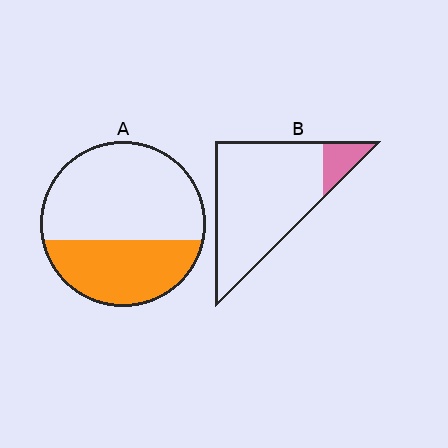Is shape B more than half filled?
No.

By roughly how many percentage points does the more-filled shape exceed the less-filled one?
By roughly 25 percentage points (A over B).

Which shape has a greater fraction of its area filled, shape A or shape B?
Shape A.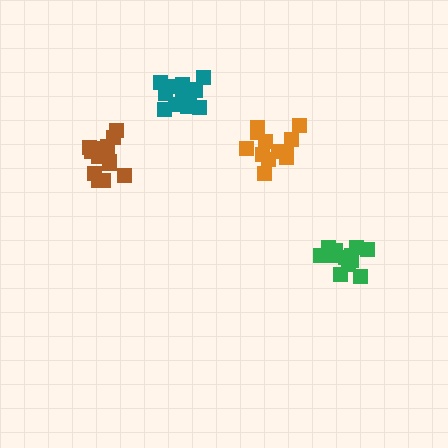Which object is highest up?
The teal cluster is topmost.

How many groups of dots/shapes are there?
There are 4 groups.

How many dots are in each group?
Group 1: 12 dots, Group 2: 14 dots, Group 3: 12 dots, Group 4: 14 dots (52 total).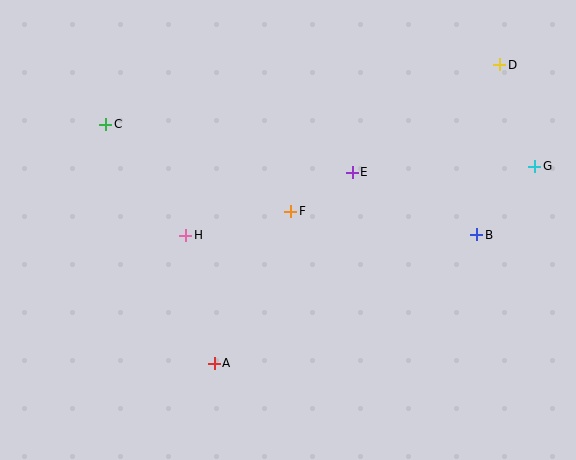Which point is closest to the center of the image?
Point F at (291, 211) is closest to the center.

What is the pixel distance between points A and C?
The distance between A and C is 262 pixels.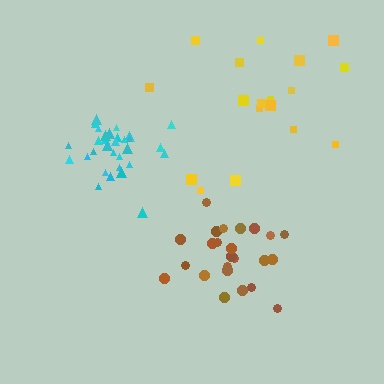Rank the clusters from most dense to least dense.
cyan, brown, yellow.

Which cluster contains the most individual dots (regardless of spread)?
Cyan (32).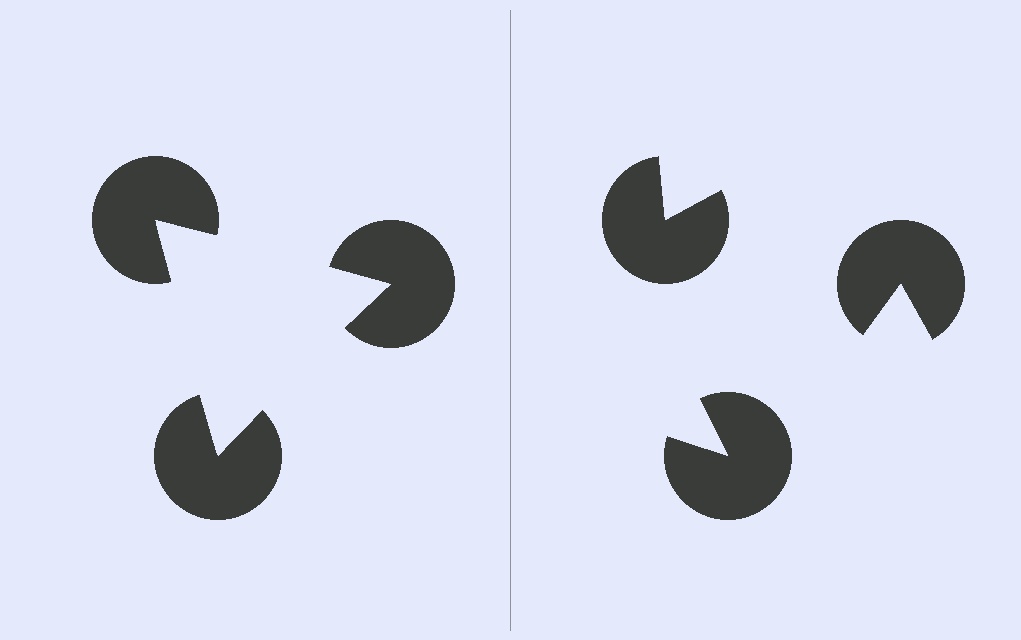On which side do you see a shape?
An illusory triangle appears on the left side. On the right side the wedge cuts are rotated, so no coherent shape forms.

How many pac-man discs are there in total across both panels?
6 — 3 on each side.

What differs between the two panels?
The pac-man discs are positioned identically on both sides; only the wedge orientations differ. On the left they align to a triangle; on the right they are misaligned.